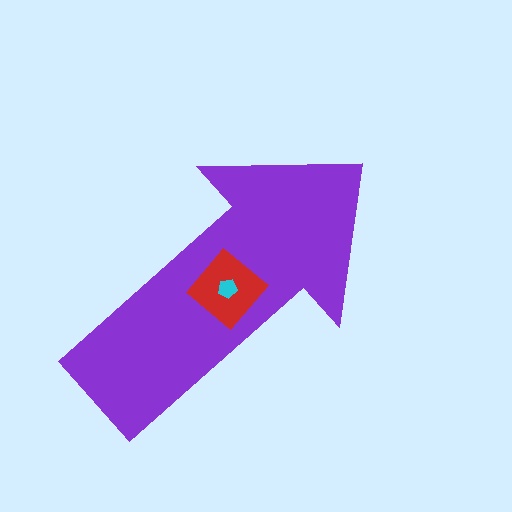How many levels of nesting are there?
3.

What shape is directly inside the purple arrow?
The red diamond.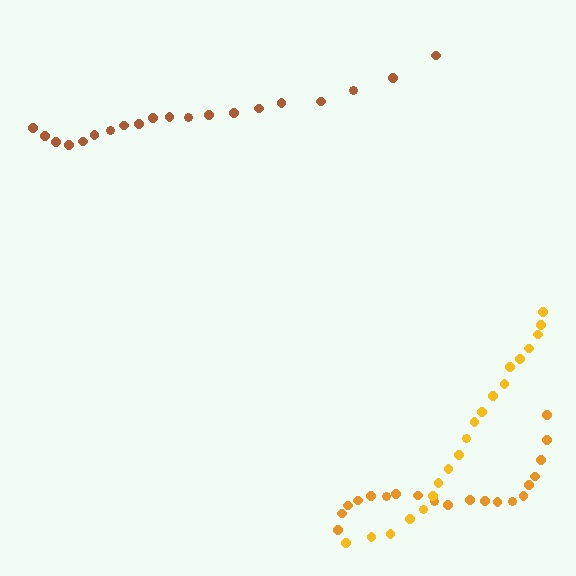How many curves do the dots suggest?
There are 3 distinct paths.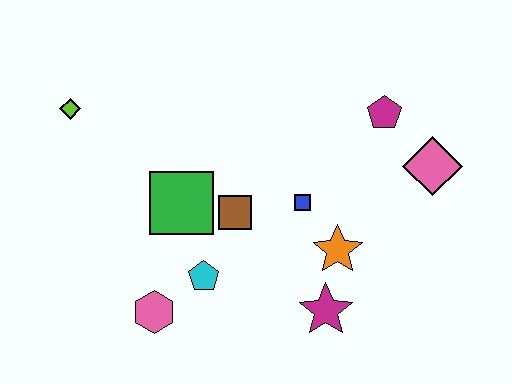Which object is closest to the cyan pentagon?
The pink hexagon is closest to the cyan pentagon.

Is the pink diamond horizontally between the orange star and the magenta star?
No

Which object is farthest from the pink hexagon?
The pink diamond is farthest from the pink hexagon.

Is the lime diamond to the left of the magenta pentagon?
Yes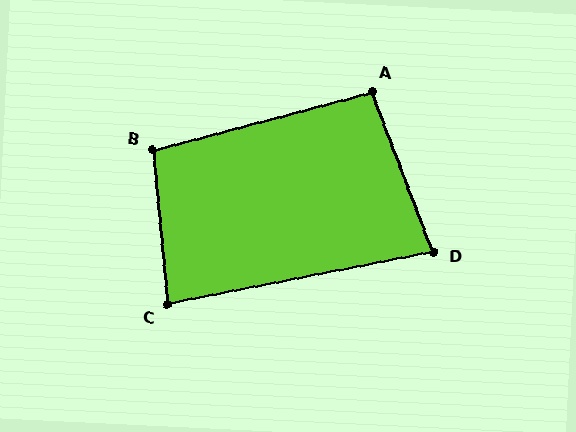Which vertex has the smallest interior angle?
D, at approximately 80 degrees.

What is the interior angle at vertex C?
Approximately 84 degrees (acute).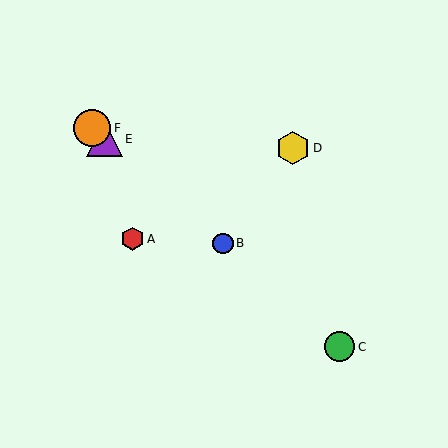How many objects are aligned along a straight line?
4 objects (B, C, E, F) are aligned along a straight line.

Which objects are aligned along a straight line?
Objects B, C, E, F are aligned along a straight line.